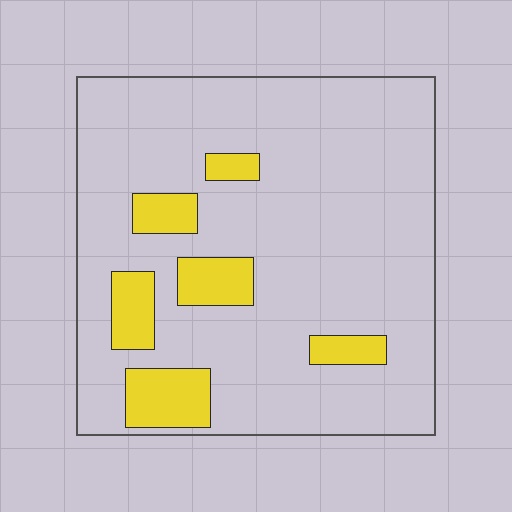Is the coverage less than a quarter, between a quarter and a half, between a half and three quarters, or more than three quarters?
Less than a quarter.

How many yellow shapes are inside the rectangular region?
6.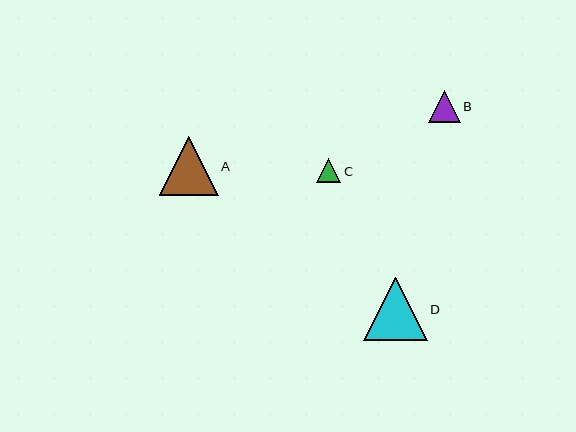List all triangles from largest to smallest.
From largest to smallest: D, A, B, C.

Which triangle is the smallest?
Triangle C is the smallest with a size of approximately 24 pixels.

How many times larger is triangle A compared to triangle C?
Triangle A is approximately 2.5 times the size of triangle C.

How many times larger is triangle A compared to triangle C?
Triangle A is approximately 2.5 times the size of triangle C.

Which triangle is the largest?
Triangle D is the largest with a size of approximately 63 pixels.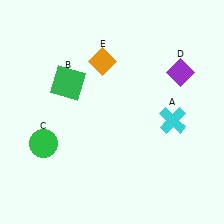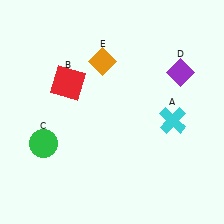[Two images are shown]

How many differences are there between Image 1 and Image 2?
There is 1 difference between the two images.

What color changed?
The square (B) changed from green in Image 1 to red in Image 2.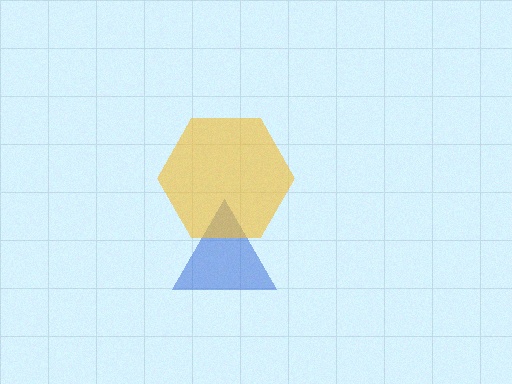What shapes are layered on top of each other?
The layered shapes are: a blue triangle, a yellow hexagon.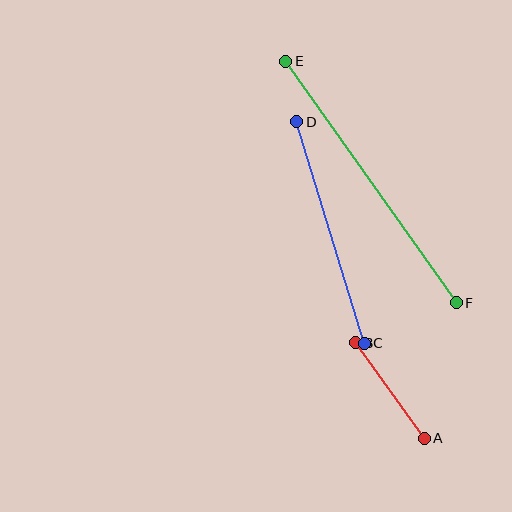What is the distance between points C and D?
The distance is approximately 232 pixels.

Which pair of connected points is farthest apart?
Points E and F are farthest apart.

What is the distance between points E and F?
The distance is approximately 296 pixels.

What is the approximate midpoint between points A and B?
The midpoint is at approximately (390, 390) pixels.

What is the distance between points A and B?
The distance is approximately 118 pixels.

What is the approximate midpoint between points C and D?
The midpoint is at approximately (331, 232) pixels.